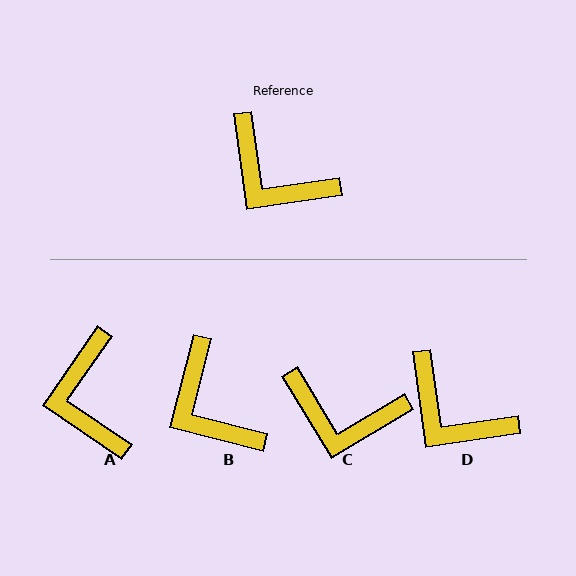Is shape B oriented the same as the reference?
No, it is off by about 22 degrees.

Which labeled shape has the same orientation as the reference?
D.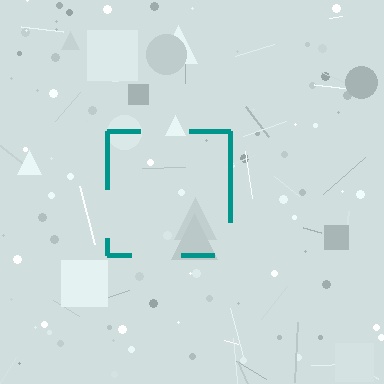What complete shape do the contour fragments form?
The contour fragments form a square.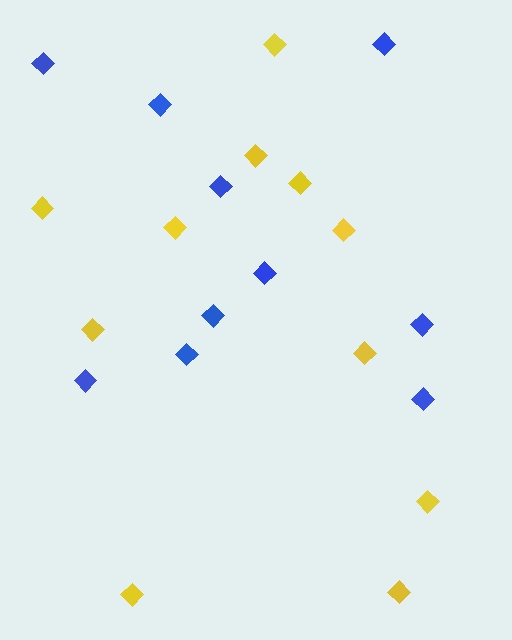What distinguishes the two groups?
There are 2 groups: one group of yellow diamonds (11) and one group of blue diamonds (10).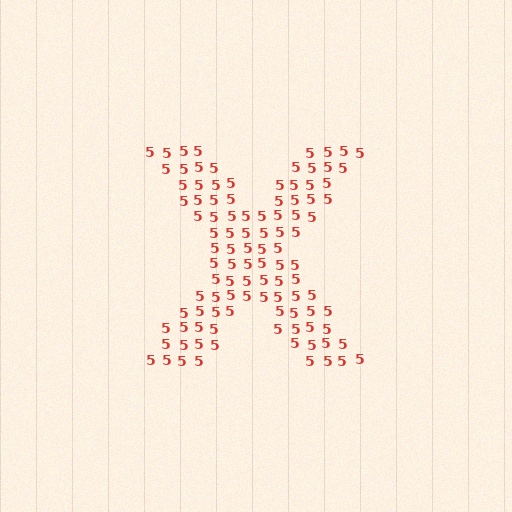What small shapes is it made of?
It is made of small digit 5's.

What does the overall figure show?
The overall figure shows the letter X.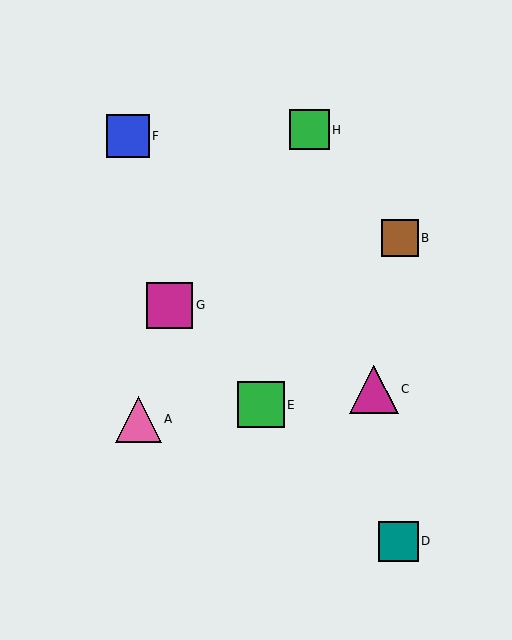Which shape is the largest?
The magenta triangle (labeled C) is the largest.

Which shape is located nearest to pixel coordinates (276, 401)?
The green square (labeled E) at (261, 405) is nearest to that location.